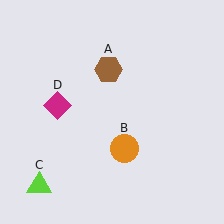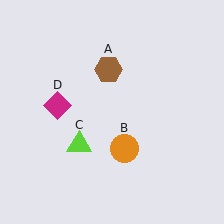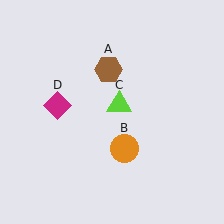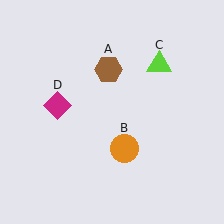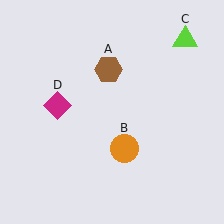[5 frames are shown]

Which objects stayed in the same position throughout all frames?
Brown hexagon (object A) and orange circle (object B) and magenta diamond (object D) remained stationary.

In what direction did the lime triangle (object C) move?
The lime triangle (object C) moved up and to the right.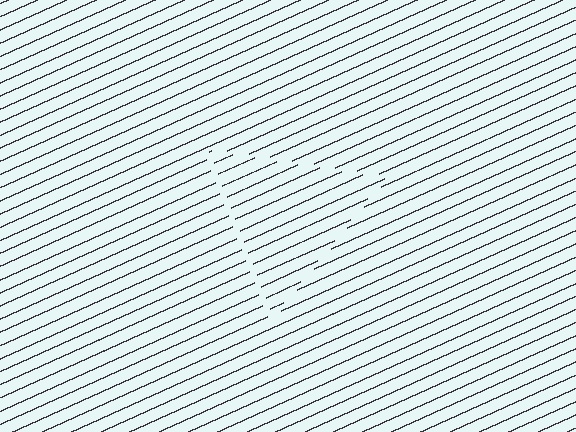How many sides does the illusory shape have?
3 sides — the line-ends trace a triangle.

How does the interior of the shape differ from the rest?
The interior of the shape contains the same grating, shifted by half a period — the contour is defined by the phase discontinuity where line-ends from the inner and outer gratings abut.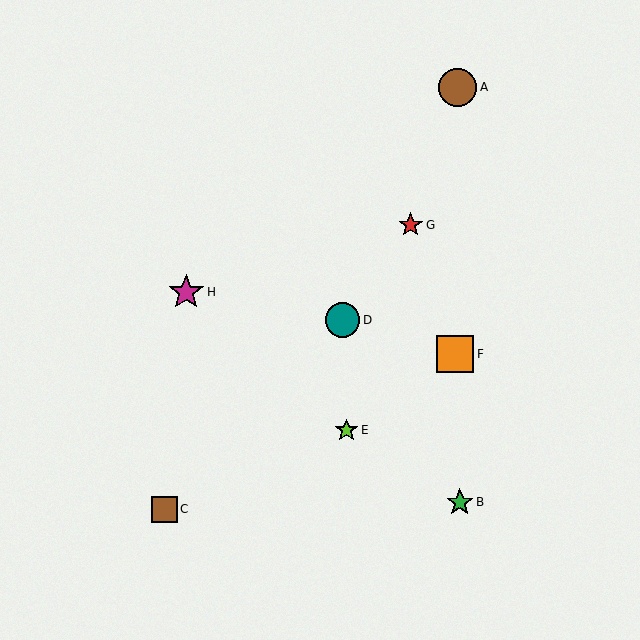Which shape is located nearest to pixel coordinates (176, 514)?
The brown square (labeled C) at (164, 509) is nearest to that location.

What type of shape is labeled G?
Shape G is a red star.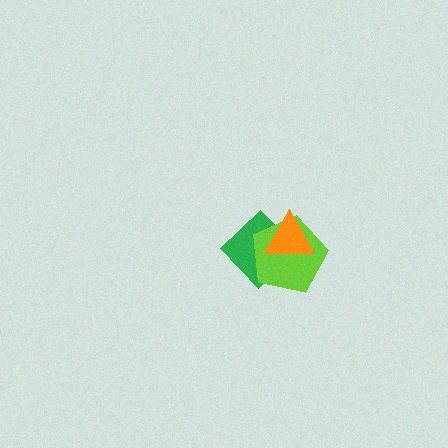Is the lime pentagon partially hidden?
Yes, it is partially covered by another shape.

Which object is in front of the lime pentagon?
The orange triangle is in front of the lime pentagon.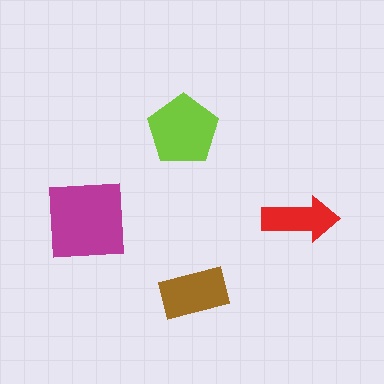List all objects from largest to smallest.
The magenta square, the lime pentagon, the brown rectangle, the red arrow.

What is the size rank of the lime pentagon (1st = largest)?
2nd.